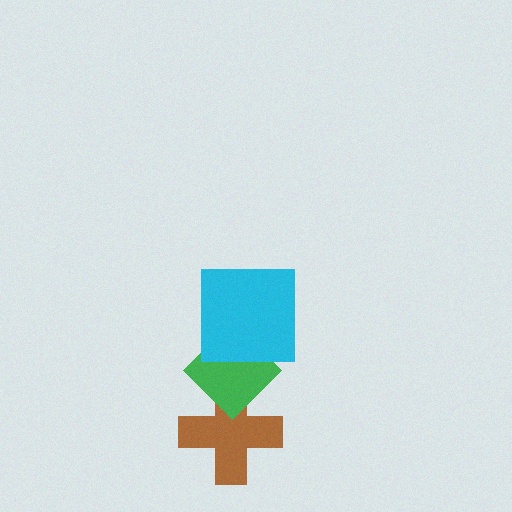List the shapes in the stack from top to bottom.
From top to bottom: the cyan square, the green diamond, the brown cross.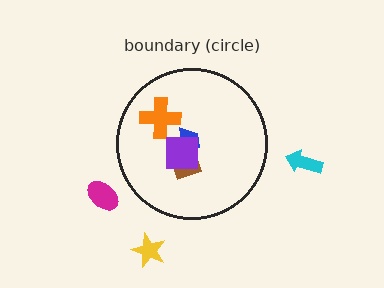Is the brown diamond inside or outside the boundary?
Inside.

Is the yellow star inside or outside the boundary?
Outside.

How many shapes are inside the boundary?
4 inside, 3 outside.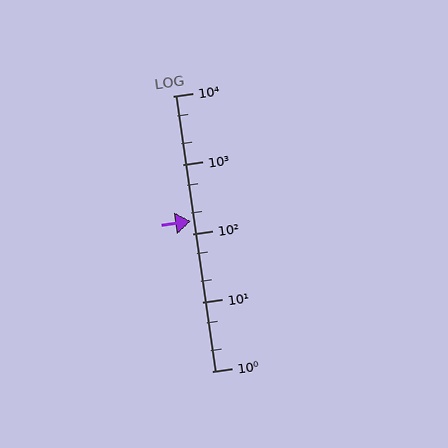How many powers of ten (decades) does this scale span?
The scale spans 4 decades, from 1 to 10000.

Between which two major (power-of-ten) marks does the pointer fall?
The pointer is between 100 and 1000.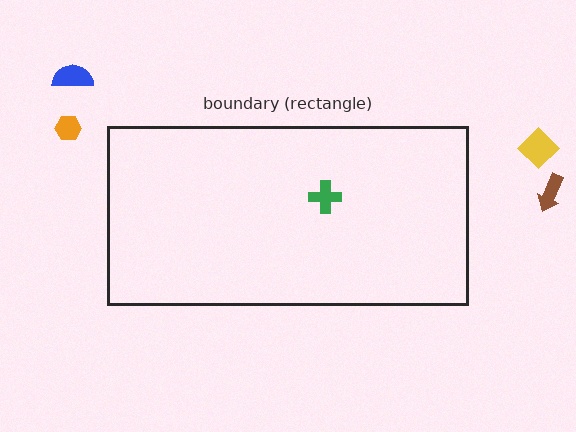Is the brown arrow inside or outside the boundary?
Outside.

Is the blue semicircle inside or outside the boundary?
Outside.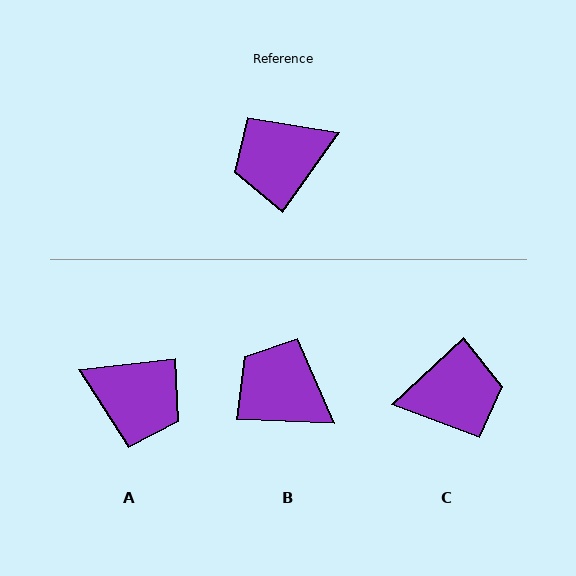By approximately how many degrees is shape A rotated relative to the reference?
Approximately 132 degrees counter-clockwise.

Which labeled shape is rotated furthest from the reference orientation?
C, about 168 degrees away.